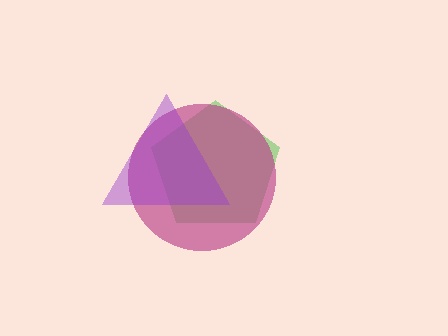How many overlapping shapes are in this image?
There are 3 overlapping shapes in the image.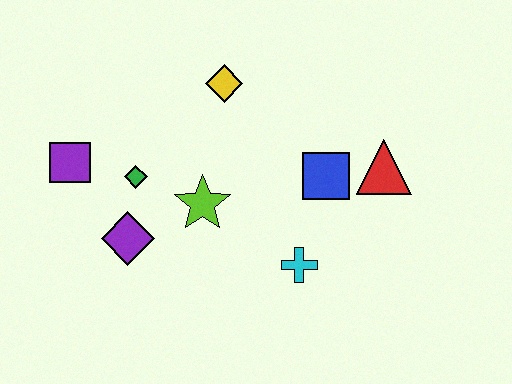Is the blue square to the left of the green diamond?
No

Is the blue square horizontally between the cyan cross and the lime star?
No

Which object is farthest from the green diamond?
The red triangle is farthest from the green diamond.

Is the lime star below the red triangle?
Yes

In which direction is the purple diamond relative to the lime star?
The purple diamond is to the left of the lime star.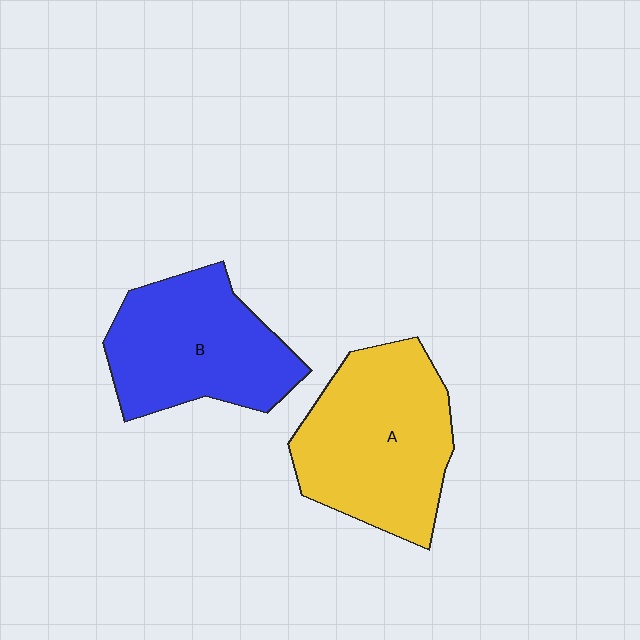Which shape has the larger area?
Shape A (yellow).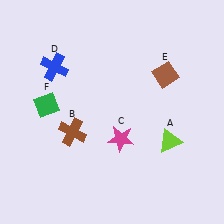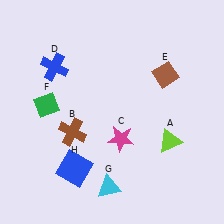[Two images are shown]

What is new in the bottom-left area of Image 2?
A blue square (H) was added in the bottom-left area of Image 2.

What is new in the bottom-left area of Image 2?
A cyan triangle (G) was added in the bottom-left area of Image 2.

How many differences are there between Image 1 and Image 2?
There are 2 differences between the two images.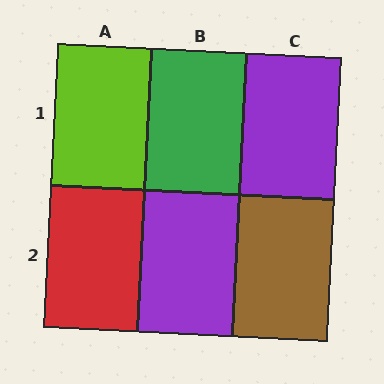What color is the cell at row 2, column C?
Brown.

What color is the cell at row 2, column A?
Red.